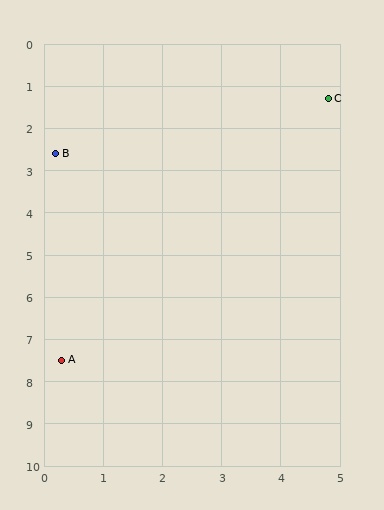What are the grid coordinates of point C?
Point C is at approximately (4.8, 1.3).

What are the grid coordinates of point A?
Point A is at approximately (0.3, 7.5).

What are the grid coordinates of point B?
Point B is at approximately (0.2, 2.6).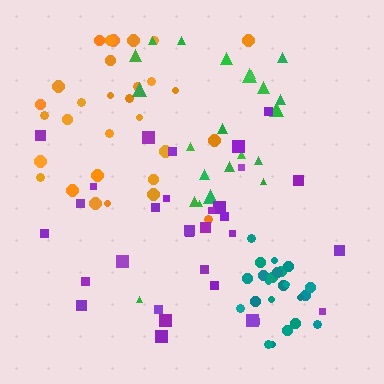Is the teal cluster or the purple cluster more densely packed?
Teal.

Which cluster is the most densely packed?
Teal.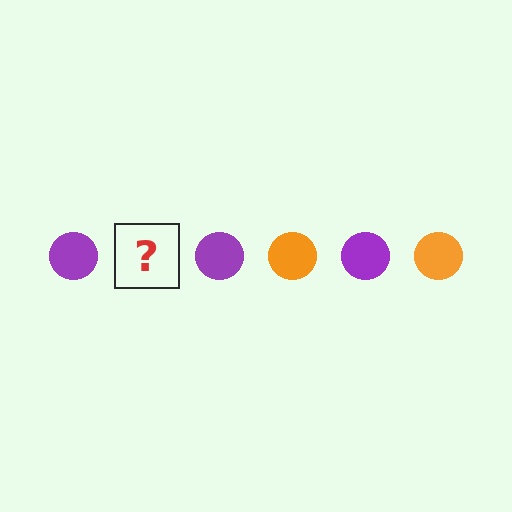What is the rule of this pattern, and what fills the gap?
The rule is that the pattern cycles through purple, orange circles. The gap should be filled with an orange circle.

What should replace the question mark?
The question mark should be replaced with an orange circle.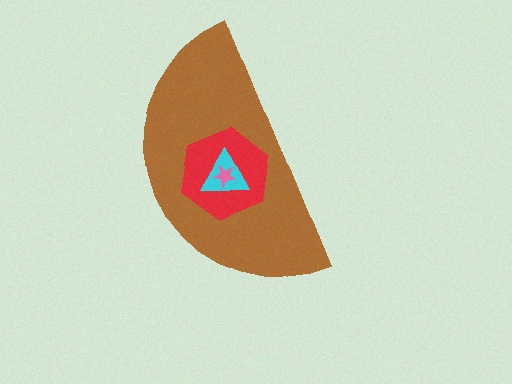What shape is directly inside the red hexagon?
The cyan triangle.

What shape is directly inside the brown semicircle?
The red hexagon.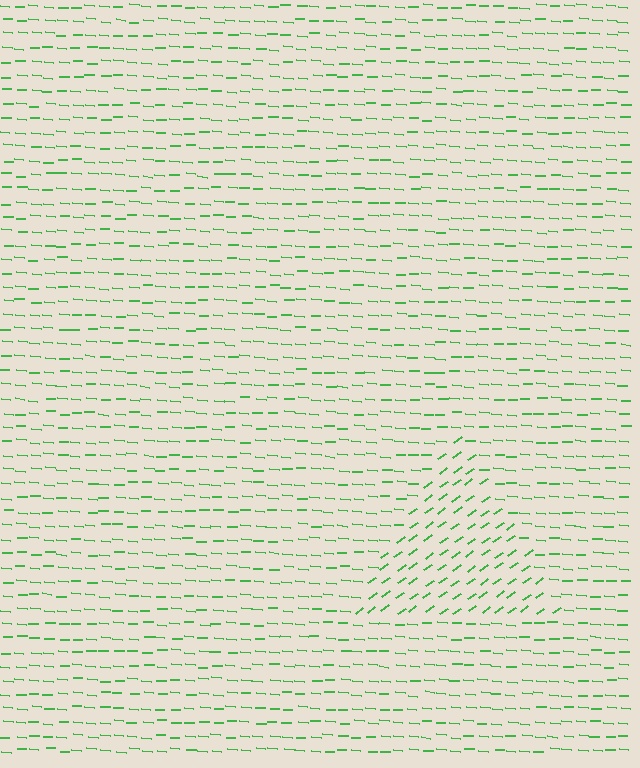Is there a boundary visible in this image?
Yes, there is a texture boundary formed by a change in line orientation.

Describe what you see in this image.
The image is filled with small green line segments. A triangle region in the image has lines oriented differently from the surrounding lines, creating a visible texture boundary.